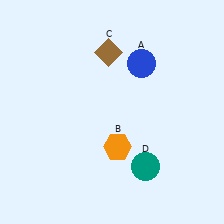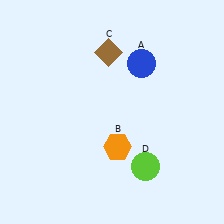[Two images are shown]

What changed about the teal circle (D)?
In Image 1, D is teal. In Image 2, it changed to lime.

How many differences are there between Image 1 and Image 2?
There is 1 difference between the two images.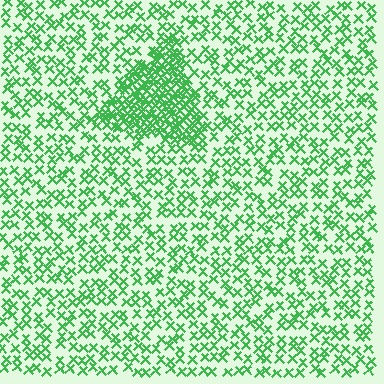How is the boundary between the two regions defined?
The boundary is defined by a change in element density (approximately 2.6x ratio). All elements are the same color, size, and shape.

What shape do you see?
I see a triangle.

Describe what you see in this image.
The image contains small green elements arranged at two different densities. A triangle-shaped region is visible where the elements are more densely packed than the surrounding area.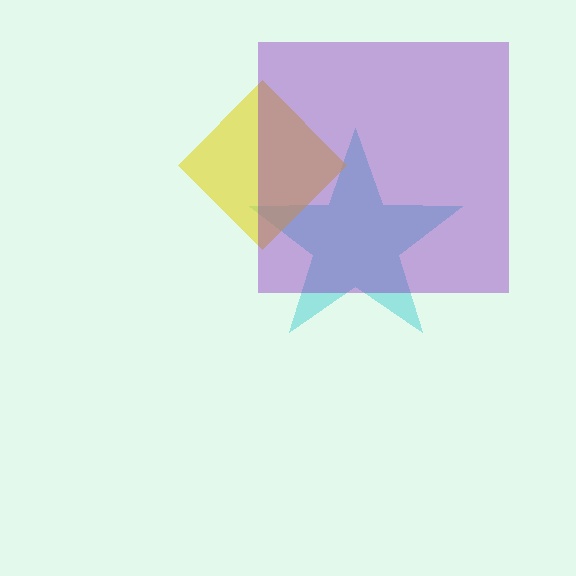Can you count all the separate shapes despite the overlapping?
Yes, there are 3 separate shapes.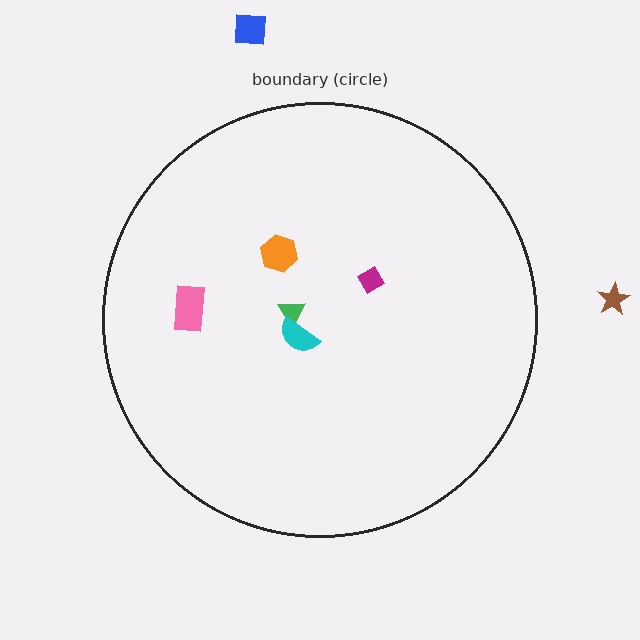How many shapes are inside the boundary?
5 inside, 2 outside.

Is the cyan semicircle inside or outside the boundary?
Inside.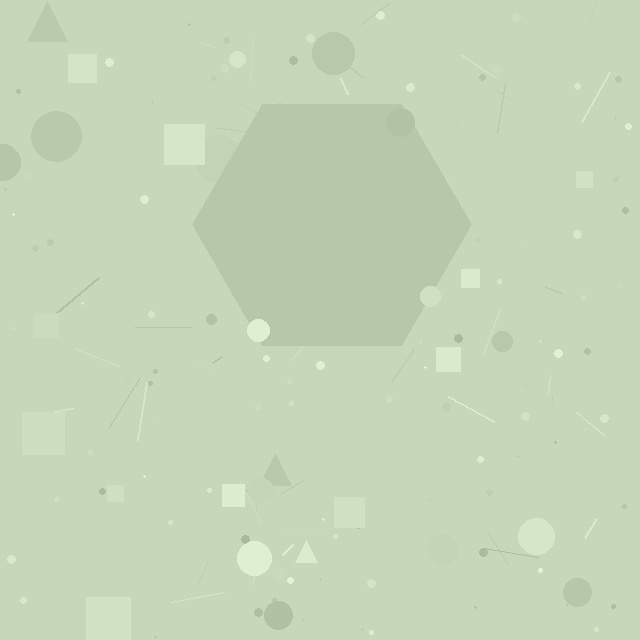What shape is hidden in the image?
A hexagon is hidden in the image.